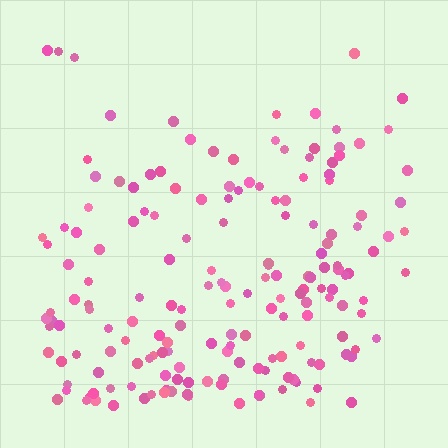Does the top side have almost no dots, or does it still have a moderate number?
Still a moderate number, just noticeably fewer than the bottom.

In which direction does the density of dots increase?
From top to bottom, with the bottom side densest.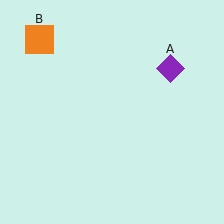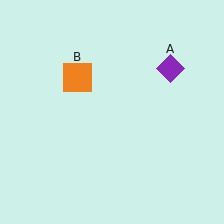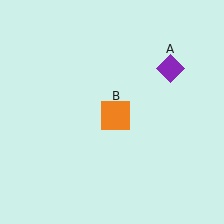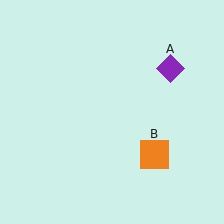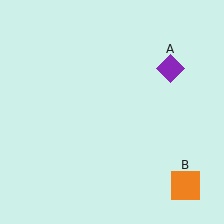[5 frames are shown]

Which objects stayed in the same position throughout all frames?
Purple diamond (object A) remained stationary.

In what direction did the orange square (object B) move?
The orange square (object B) moved down and to the right.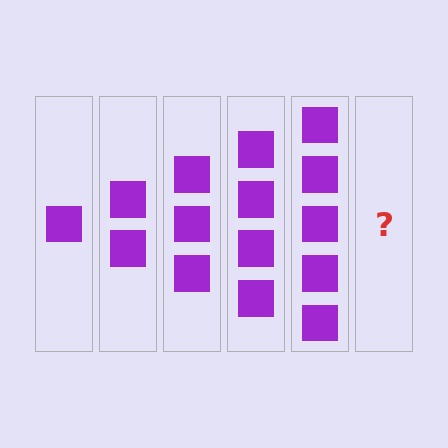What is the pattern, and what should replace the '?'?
The pattern is that each step adds one more square. The '?' should be 6 squares.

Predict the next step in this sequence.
The next step is 6 squares.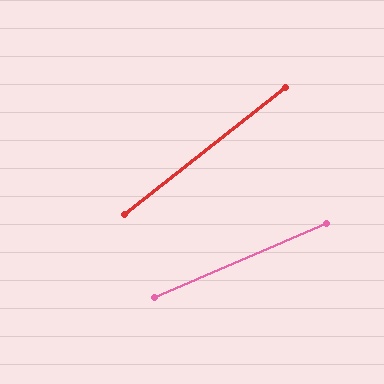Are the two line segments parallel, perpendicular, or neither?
Neither parallel nor perpendicular — they differ by about 15°.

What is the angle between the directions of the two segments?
Approximately 15 degrees.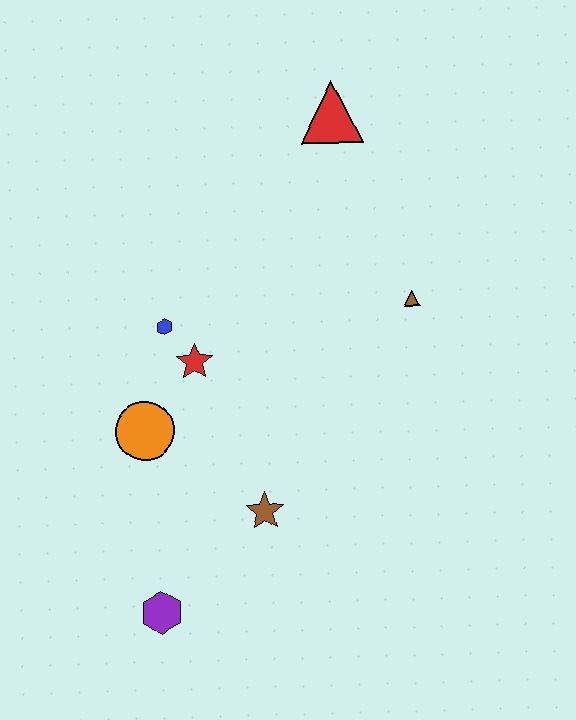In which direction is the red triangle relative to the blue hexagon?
The red triangle is above the blue hexagon.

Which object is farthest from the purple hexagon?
The red triangle is farthest from the purple hexagon.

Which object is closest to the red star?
The blue hexagon is closest to the red star.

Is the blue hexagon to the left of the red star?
Yes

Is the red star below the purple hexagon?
No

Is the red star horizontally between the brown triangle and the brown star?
No